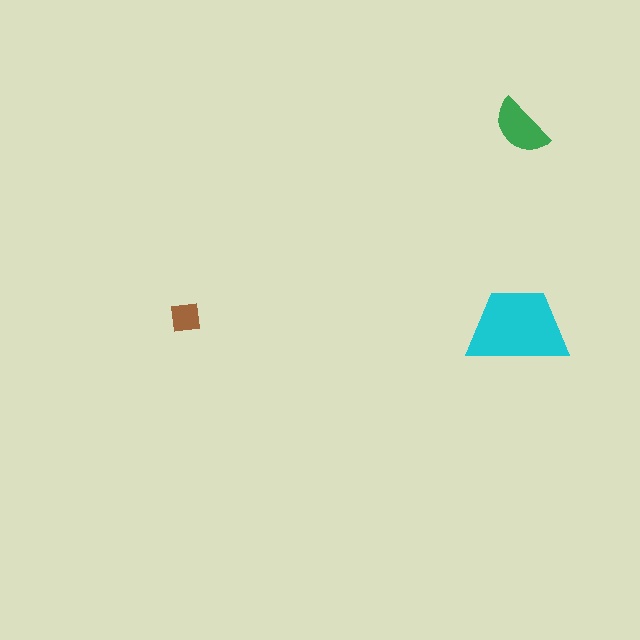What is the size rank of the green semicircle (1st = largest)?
2nd.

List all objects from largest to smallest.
The cyan trapezoid, the green semicircle, the brown square.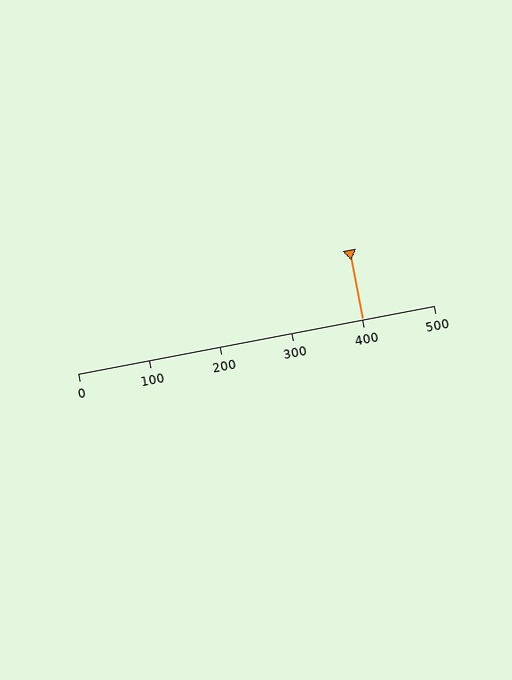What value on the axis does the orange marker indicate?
The marker indicates approximately 400.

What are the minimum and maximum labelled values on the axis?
The axis runs from 0 to 500.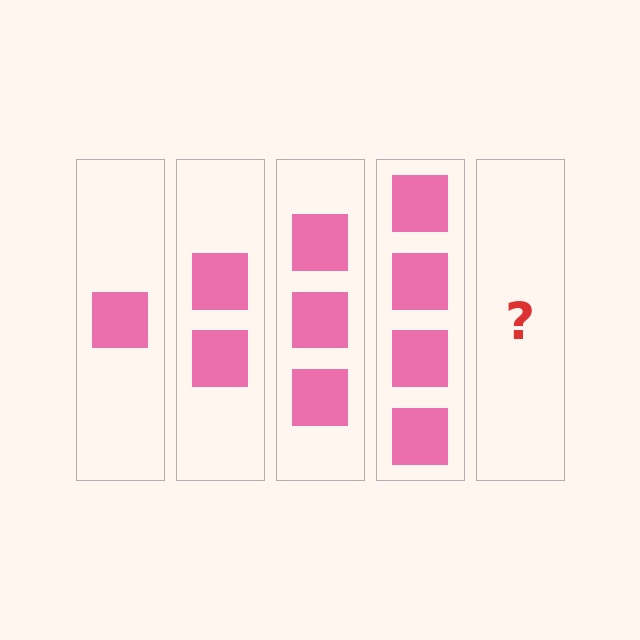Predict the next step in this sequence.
The next step is 5 squares.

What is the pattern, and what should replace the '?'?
The pattern is that each step adds one more square. The '?' should be 5 squares.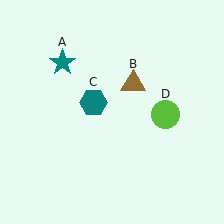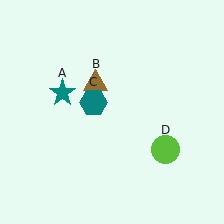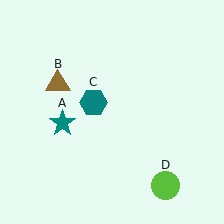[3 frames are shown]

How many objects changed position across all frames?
3 objects changed position: teal star (object A), brown triangle (object B), lime circle (object D).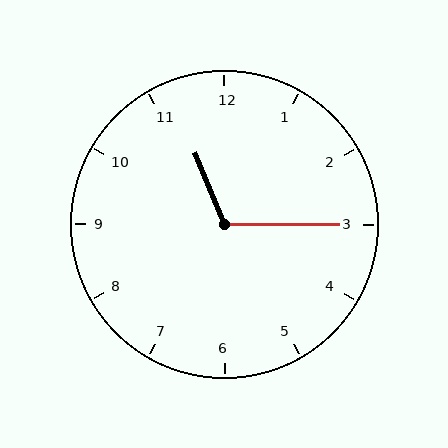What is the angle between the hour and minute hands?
Approximately 112 degrees.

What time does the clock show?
11:15.